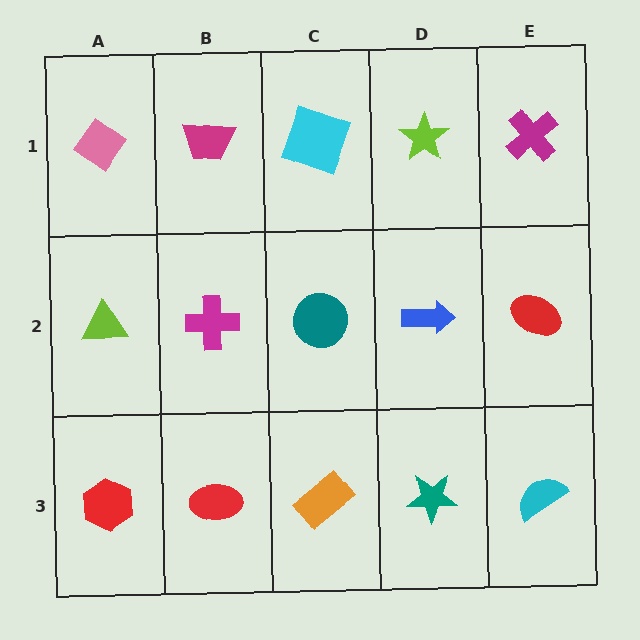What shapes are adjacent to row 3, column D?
A blue arrow (row 2, column D), an orange rectangle (row 3, column C), a cyan semicircle (row 3, column E).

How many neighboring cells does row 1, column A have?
2.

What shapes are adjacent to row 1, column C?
A teal circle (row 2, column C), a magenta trapezoid (row 1, column B), a lime star (row 1, column D).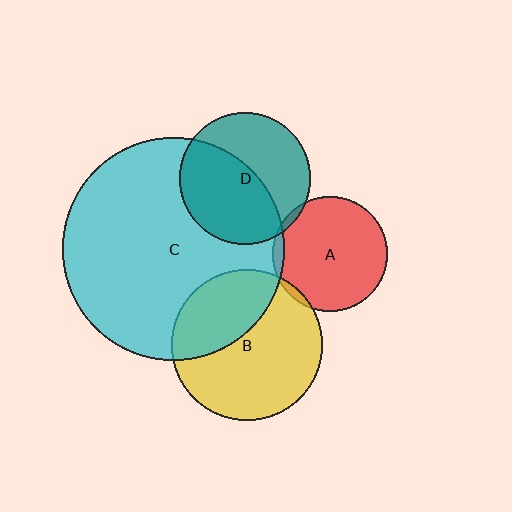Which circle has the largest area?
Circle C (cyan).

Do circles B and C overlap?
Yes.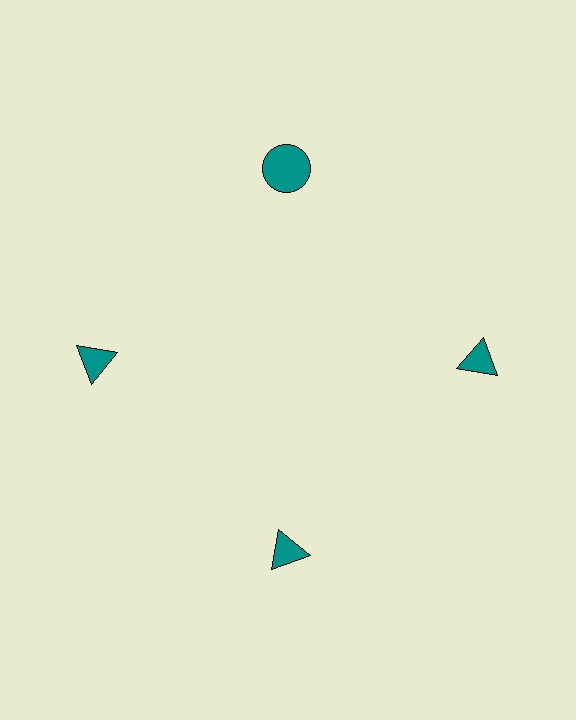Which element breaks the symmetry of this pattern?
The teal circle at roughly the 12 o'clock position breaks the symmetry. All other shapes are teal triangles.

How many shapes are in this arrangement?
There are 4 shapes arranged in a ring pattern.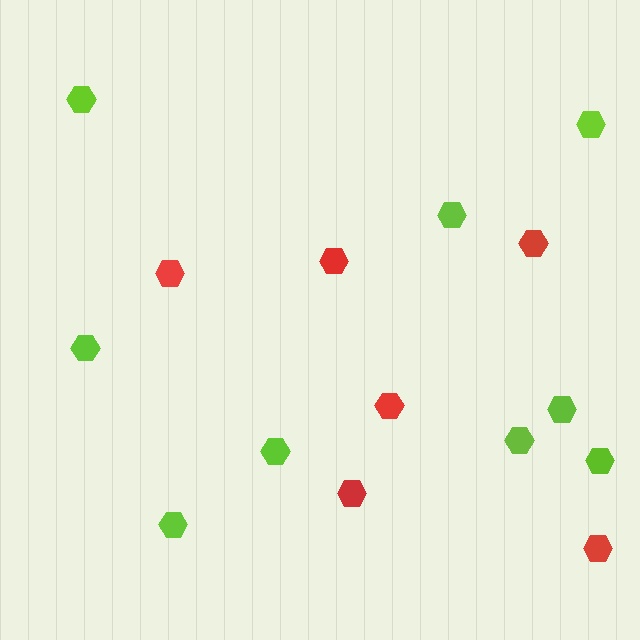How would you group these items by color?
There are 2 groups: one group of red hexagons (6) and one group of lime hexagons (9).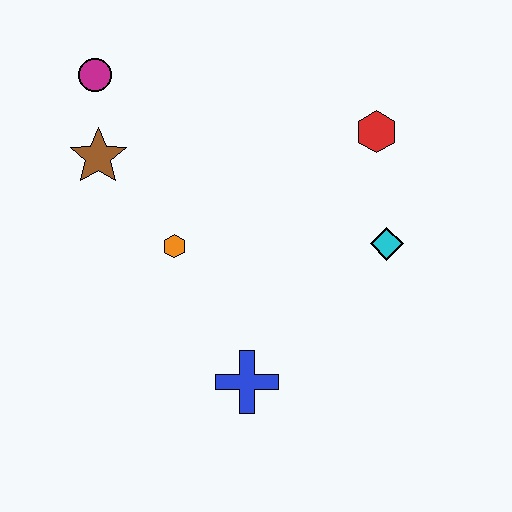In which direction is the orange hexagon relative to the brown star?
The orange hexagon is below the brown star.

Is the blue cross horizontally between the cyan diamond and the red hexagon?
No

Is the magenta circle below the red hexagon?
No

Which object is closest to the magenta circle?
The brown star is closest to the magenta circle.